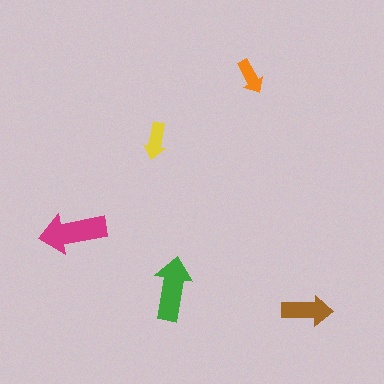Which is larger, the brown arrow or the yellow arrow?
The brown one.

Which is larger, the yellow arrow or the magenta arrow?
The magenta one.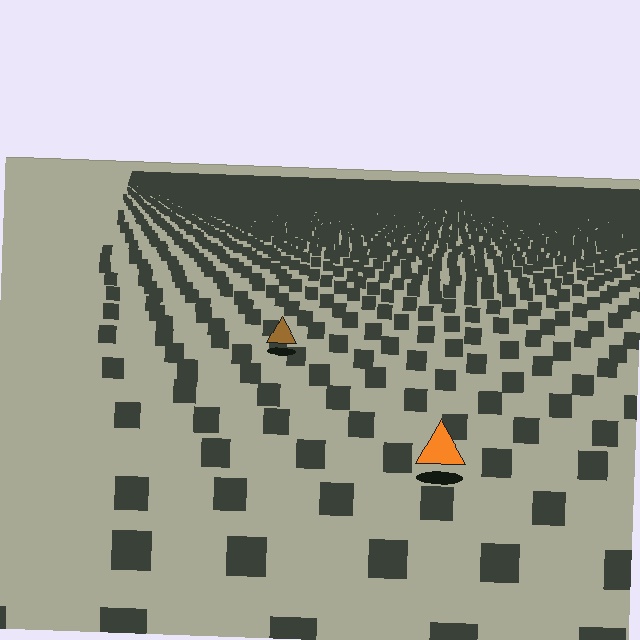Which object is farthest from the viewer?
The brown triangle is farthest from the viewer. It appears smaller and the ground texture around it is denser.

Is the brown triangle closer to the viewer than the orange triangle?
No. The orange triangle is closer — you can tell from the texture gradient: the ground texture is coarser near it.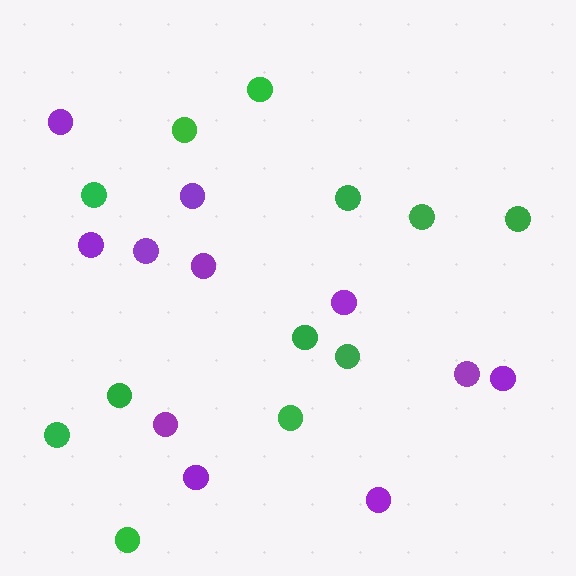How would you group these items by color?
There are 2 groups: one group of purple circles (11) and one group of green circles (12).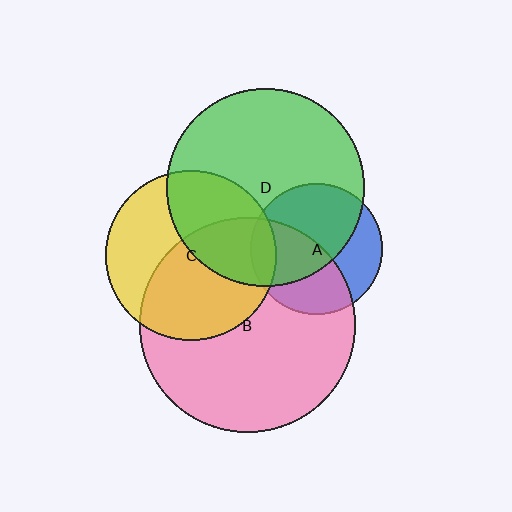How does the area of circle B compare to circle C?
Approximately 1.6 times.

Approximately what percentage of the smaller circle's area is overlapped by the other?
Approximately 50%.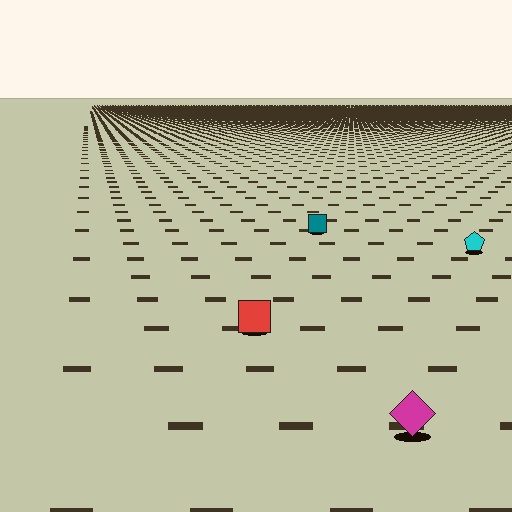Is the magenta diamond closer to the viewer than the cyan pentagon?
Yes. The magenta diamond is closer — you can tell from the texture gradient: the ground texture is coarser near it.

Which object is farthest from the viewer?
The teal square is farthest from the viewer. It appears smaller and the ground texture around it is denser.